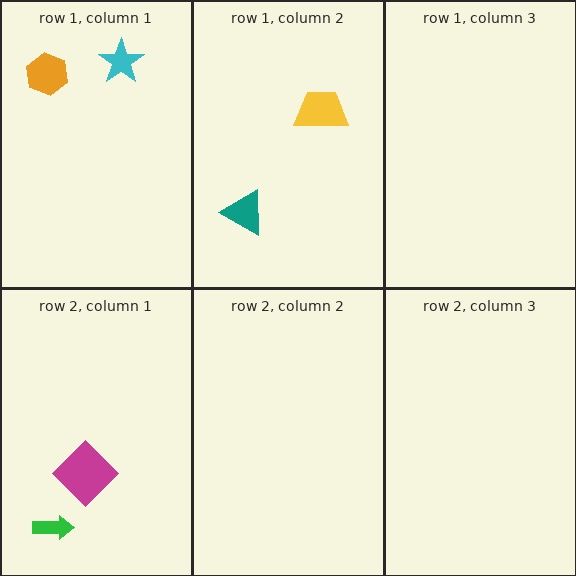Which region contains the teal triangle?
The row 1, column 2 region.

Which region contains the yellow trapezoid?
The row 1, column 2 region.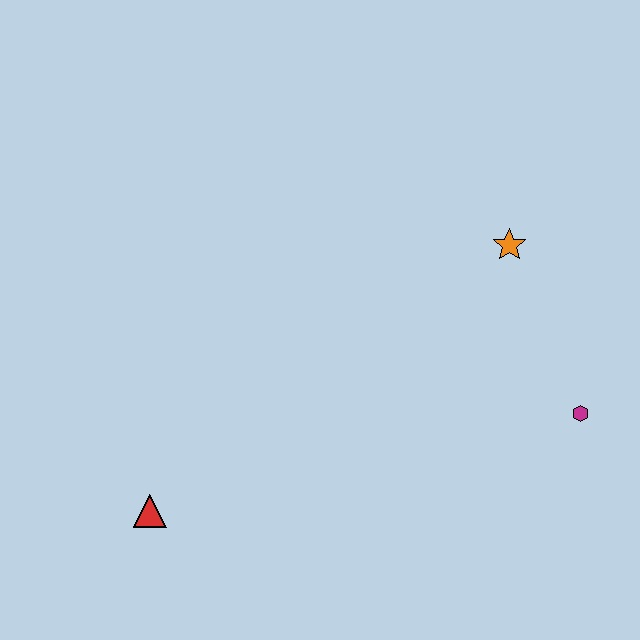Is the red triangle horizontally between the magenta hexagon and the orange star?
No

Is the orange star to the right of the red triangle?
Yes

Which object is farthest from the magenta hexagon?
The red triangle is farthest from the magenta hexagon.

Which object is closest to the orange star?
The magenta hexagon is closest to the orange star.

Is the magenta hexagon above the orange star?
No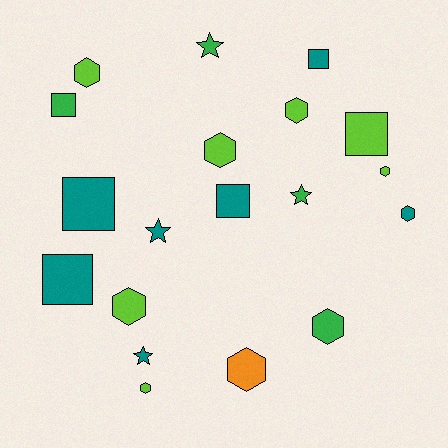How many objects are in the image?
There are 19 objects.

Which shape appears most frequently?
Hexagon, with 9 objects.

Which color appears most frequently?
Teal, with 7 objects.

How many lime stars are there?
There are no lime stars.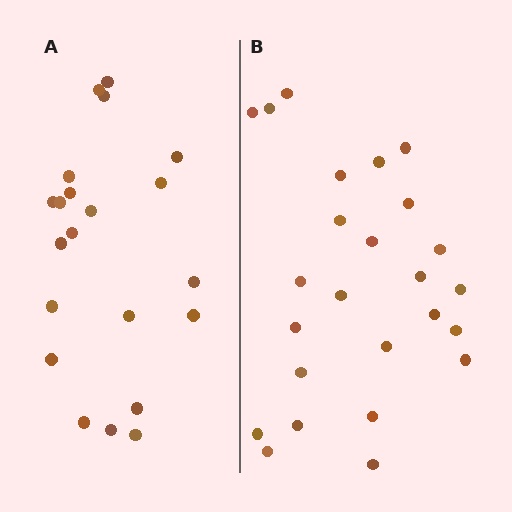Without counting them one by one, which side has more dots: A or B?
Region B (the right region) has more dots.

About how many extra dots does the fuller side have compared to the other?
Region B has about 4 more dots than region A.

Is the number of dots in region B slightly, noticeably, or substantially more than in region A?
Region B has only slightly more — the two regions are fairly close. The ratio is roughly 1.2 to 1.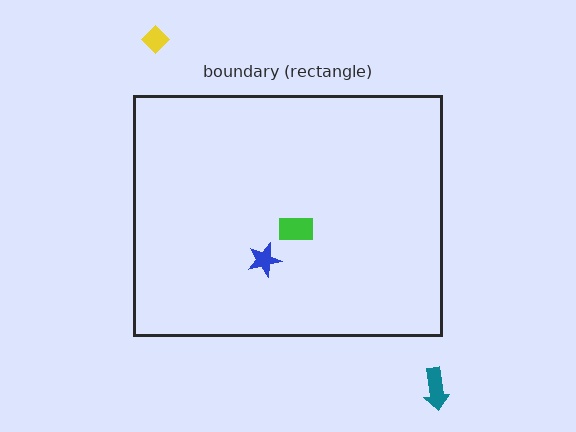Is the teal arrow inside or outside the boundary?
Outside.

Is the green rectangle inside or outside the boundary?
Inside.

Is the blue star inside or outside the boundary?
Inside.